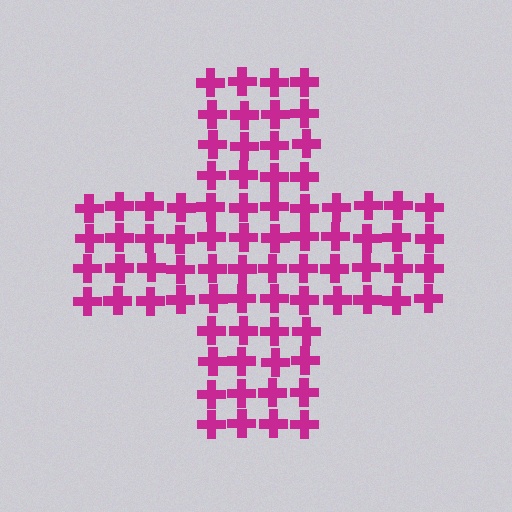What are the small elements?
The small elements are crosses.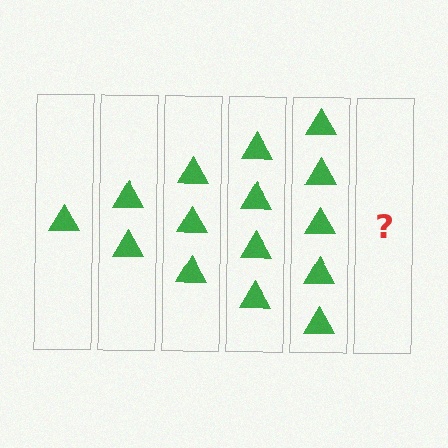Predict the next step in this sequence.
The next step is 6 triangles.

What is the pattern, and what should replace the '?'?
The pattern is that each step adds one more triangle. The '?' should be 6 triangles.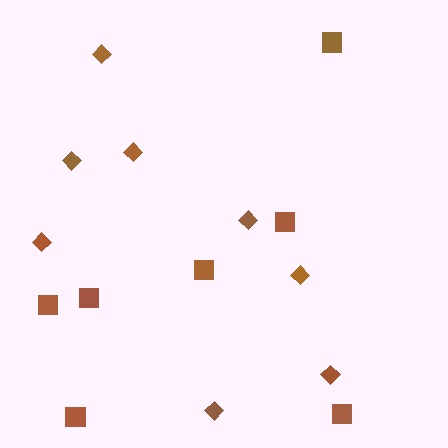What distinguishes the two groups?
There are 2 groups: one group of diamonds (8) and one group of squares (7).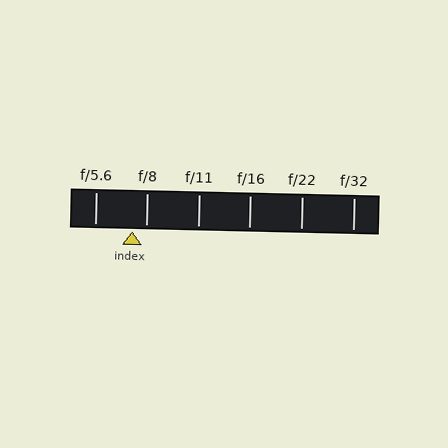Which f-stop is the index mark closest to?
The index mark is closest to f/8.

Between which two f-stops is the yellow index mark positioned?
The index mark is between f/5.6 and f/8.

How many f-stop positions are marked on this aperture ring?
There are 6 f-stop positions marked.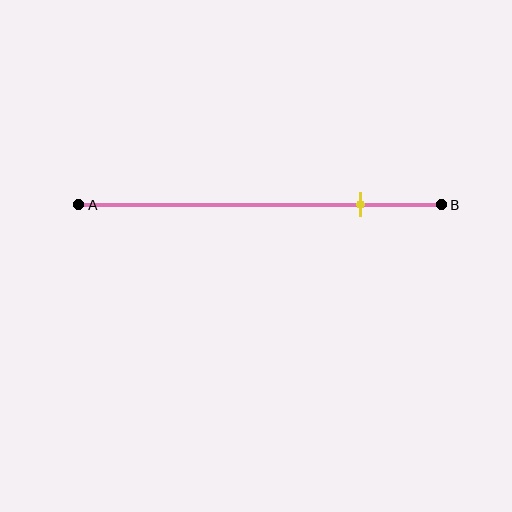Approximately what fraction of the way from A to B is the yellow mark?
The yellow mark is approximately 80% of the way from A to B.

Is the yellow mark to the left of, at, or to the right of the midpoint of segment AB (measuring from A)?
The yellow mark is to the right of the midpoint of segment AB.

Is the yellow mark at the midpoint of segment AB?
No, the mark is at about 80% from A, not at the 50% midpoint.